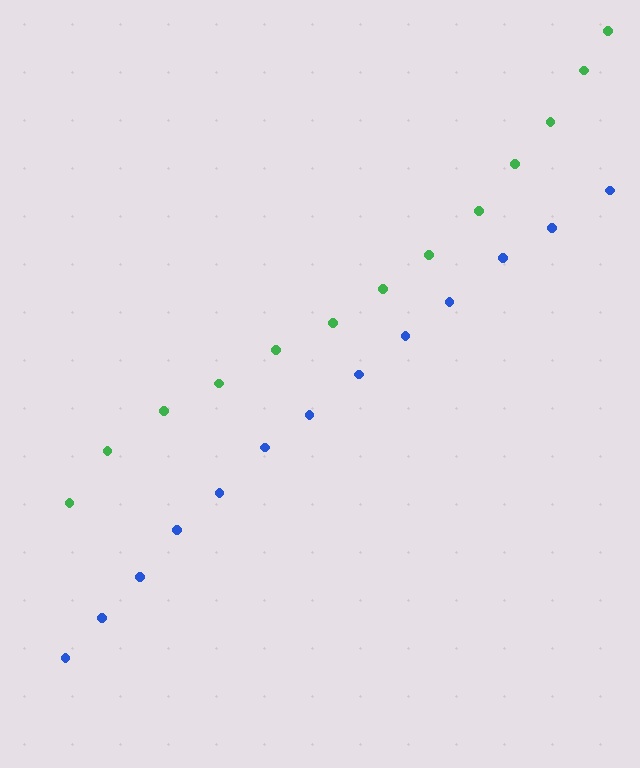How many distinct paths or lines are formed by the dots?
There are 2 distinct paths.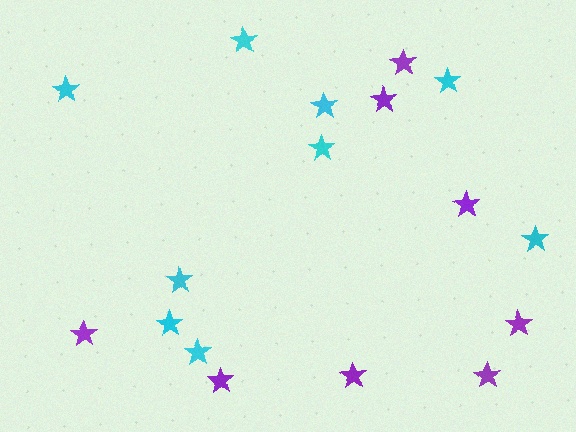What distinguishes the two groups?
There are 2 groups: one group of cyan stars (9) and one group of purple stars (8).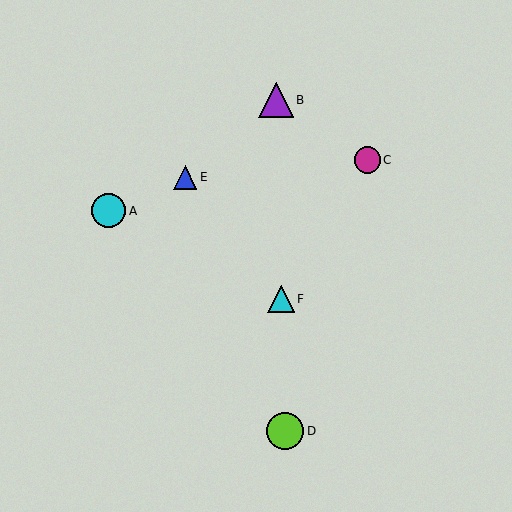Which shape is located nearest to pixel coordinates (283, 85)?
The purple triangle (labeled B) at (276, 100) is nearest to that location.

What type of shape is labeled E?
Shape E is a blue triangle.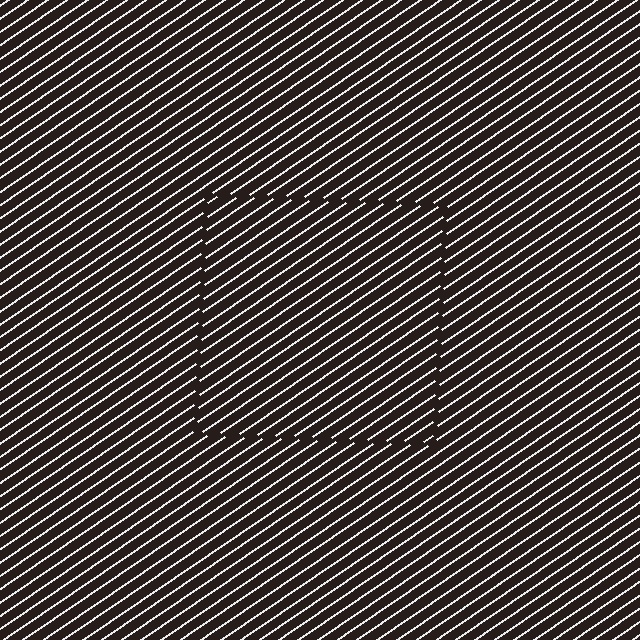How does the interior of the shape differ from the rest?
The interior of the shape contains the same grating, shifted by half a period — the contour is defined by the phase discontinuity where line-ends from the inner and outer gratings abut.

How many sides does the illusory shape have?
4 sides — the line-ends trace a square.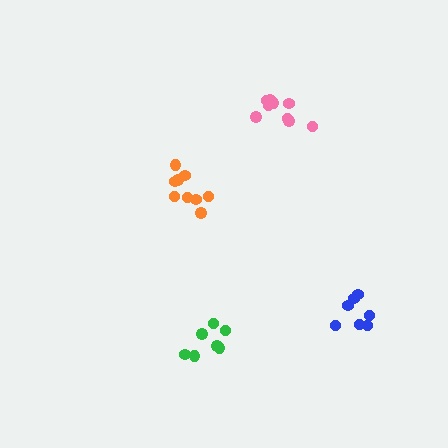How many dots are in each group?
Group 1: 7 dots, Group 2: 9 dots, Group 3: 7 dots, Group 4: 9 dots (32 total).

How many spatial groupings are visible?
There are 4 spatial groupings.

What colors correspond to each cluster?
The clusters are colored: green, orange, blue, pink.